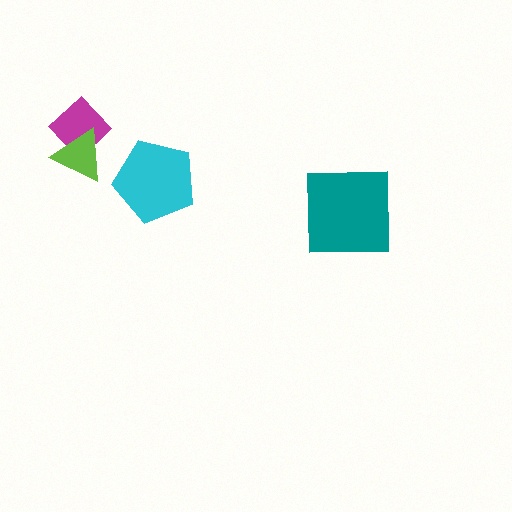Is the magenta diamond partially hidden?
Yes, it is partially covered by another shape.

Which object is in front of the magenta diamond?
The lime triangle is in front of the magenta diamond.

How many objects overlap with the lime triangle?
1 object overlaps with the lime triangle.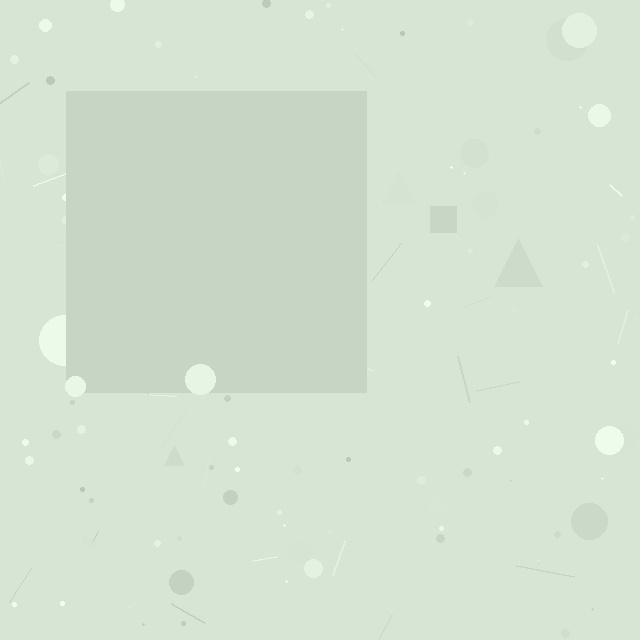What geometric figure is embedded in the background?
A square is embedded in the background.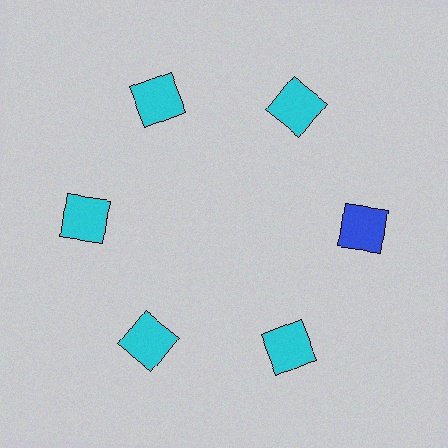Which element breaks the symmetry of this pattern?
The blue square at roughly the 3 o'clock position breaks the symmetry. All other shapes are cyan squares.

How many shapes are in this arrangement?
There are 6 shapes arranged in a ring pattern.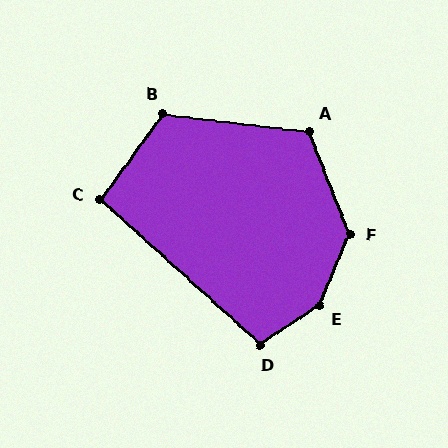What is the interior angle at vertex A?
Approximately 118 degrees (obtuse).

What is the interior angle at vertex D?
Approximately 105 degrees (obtuse).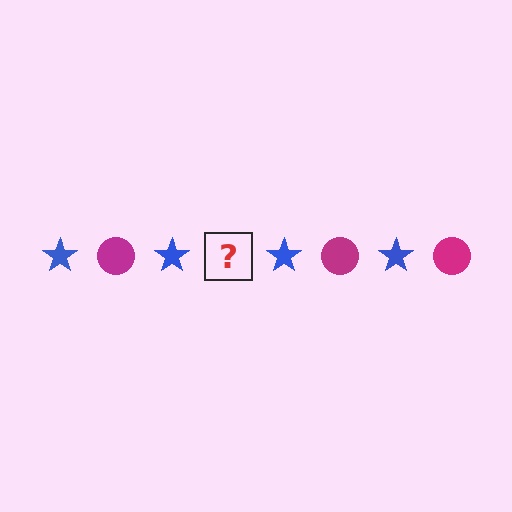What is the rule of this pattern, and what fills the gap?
The rule is that the pattern alternates between blue star and magenta circle. The gap should be filled with a magenta circle.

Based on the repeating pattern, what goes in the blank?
The blank should be a magenta circle.